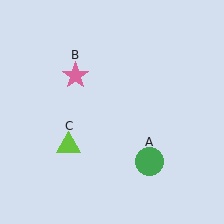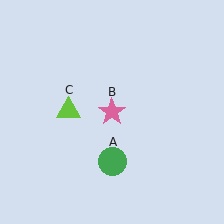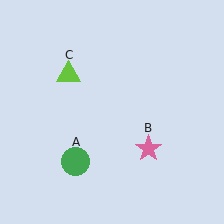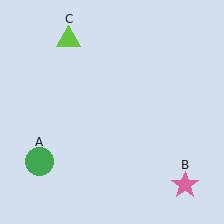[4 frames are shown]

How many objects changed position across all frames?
3 objects changed position: green circle (object A), pink star (object B), lime triangle (object C).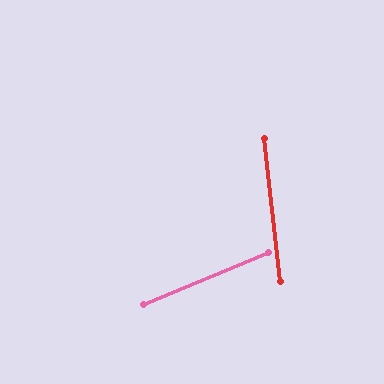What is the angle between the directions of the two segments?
Approximately 74 degrees.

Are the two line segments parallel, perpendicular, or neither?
Neither parallel nor perpendicular — they differ by about 74°.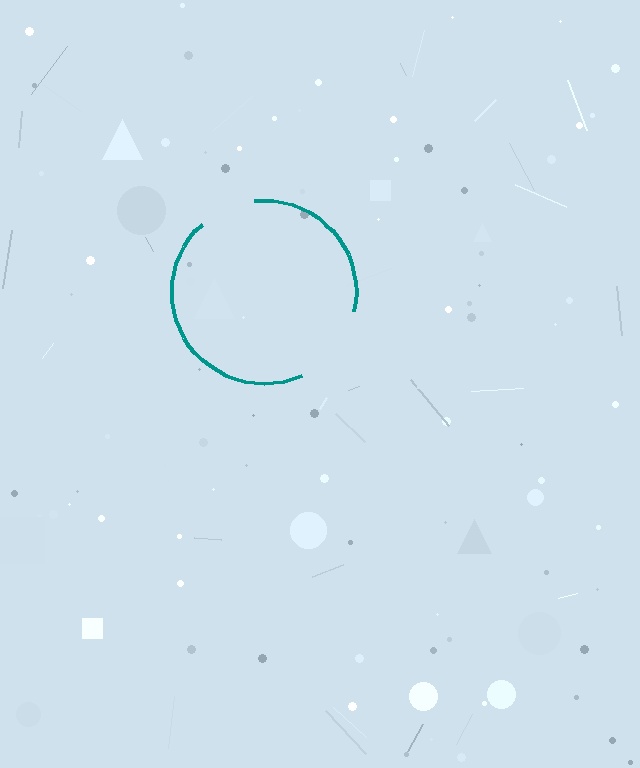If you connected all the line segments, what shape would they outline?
They would outline a circle.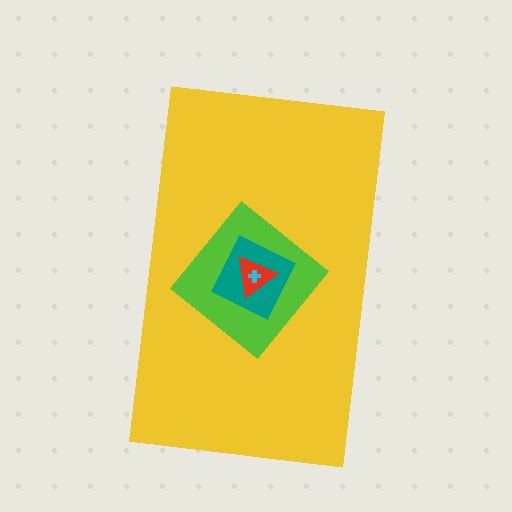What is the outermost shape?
The yellow rectangle.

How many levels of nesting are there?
5.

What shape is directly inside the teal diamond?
The red triangle.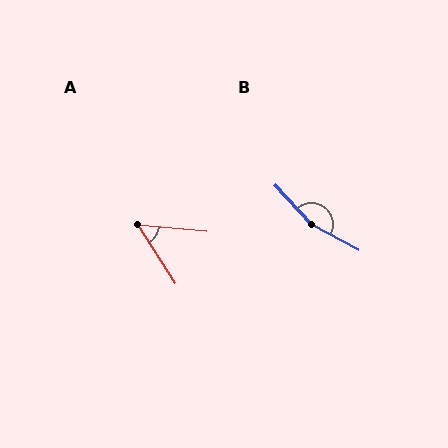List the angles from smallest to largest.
A (52°), B (161°).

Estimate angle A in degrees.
Approximately 52 degrees.